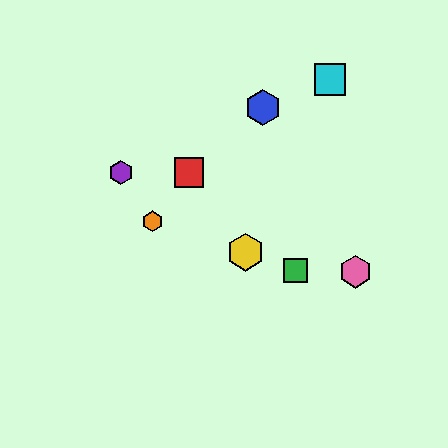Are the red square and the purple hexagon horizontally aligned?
Yes, both are at y≈172.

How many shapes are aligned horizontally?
2 shapes (the red square, the purple hexagon) are aligned horizontally.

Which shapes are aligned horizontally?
The red square, the purple hexagon are aligned horizontally.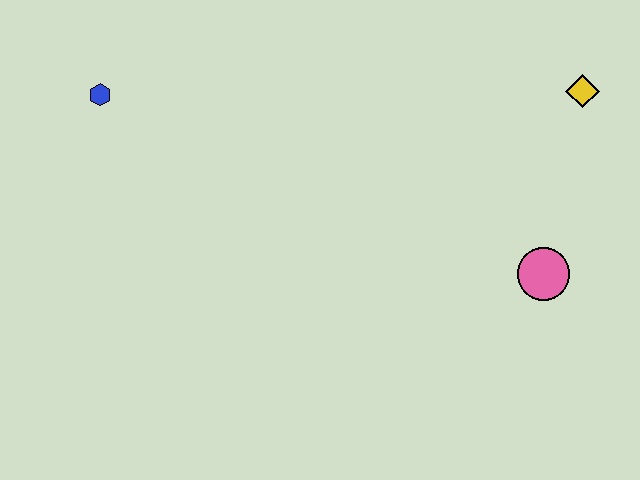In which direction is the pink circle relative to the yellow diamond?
The pink circle is below the yellow diamond.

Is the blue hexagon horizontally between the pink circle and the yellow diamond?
No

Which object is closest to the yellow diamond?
The pink circle is closest to the yellow diamond.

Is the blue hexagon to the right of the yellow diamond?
No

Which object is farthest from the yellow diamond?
The blue hexagon is farthest from the yellow diamond.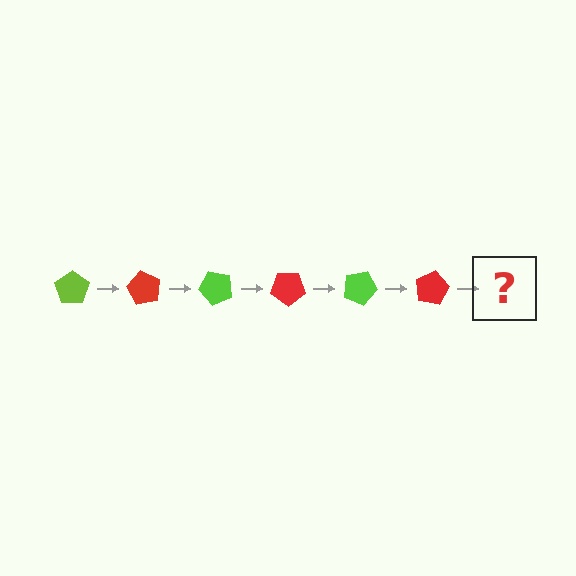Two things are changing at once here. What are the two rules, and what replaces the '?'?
The two rules are that it rotates 60 degrees each step and the color cycles through lime and red. The '?' should be a lime pentagon, rotated 360 degrees from the start.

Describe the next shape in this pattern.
It should be a lime pentagon, rotated 360 degrees from the start.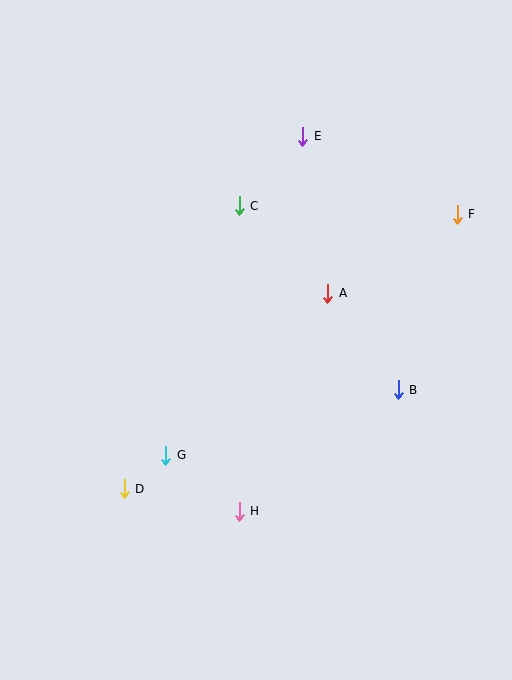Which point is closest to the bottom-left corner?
Point D is closest to the bottom-left corner.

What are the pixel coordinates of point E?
Point E is at (303, 136).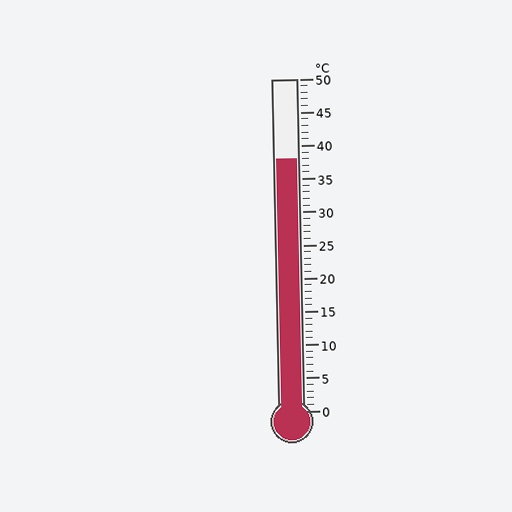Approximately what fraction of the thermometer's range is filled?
The thermometer is filled to approximately 75% of its range.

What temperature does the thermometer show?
The thermometer shows approximately 38°C.